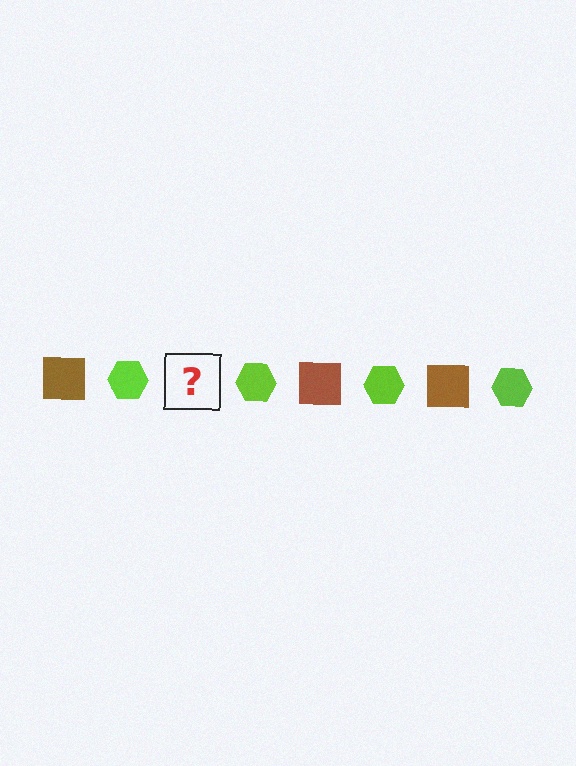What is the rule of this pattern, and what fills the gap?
The rule is that the pattern alternates between brown square and lime hexagon. The gap should be filled with a brown square.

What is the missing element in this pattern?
The missing element is a brown square.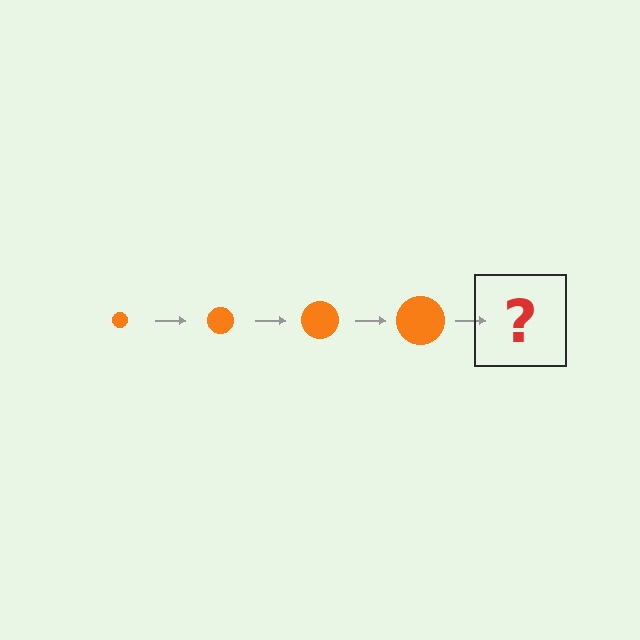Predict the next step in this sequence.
The next step is an orange circle, larger than the previous one.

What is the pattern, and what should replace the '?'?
The pattern is that the circle gets progressively larger each step. The '?' should be an orange circle, larger than the previous one.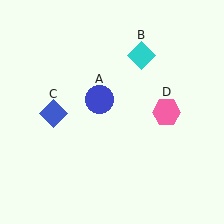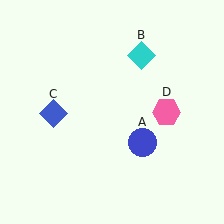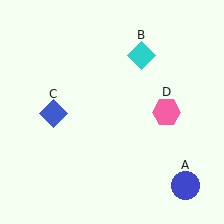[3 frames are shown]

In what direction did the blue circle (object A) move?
The blue circle (object A) moved down and to the right.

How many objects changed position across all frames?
1 object changed position: blue circle (object A).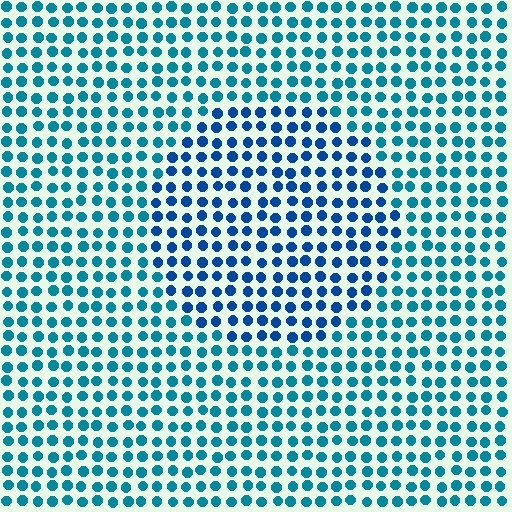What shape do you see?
I see a circle.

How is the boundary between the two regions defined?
The boundary is defined purely by a slight shift in hue (about 27 degrees). Spacing, size, and orientation are identical on both sides.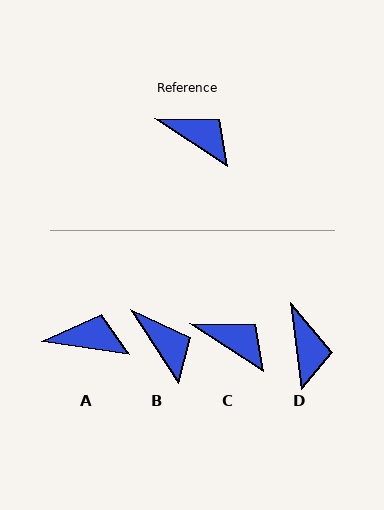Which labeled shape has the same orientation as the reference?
C.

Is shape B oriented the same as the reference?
No, it is off by about 23 degrees.